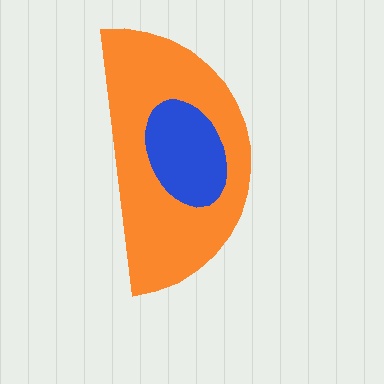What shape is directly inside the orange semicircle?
The blue ellipse.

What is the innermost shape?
The blue ellipse.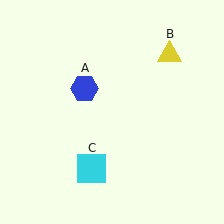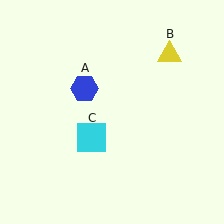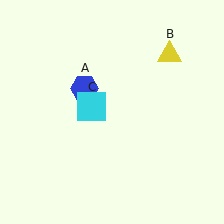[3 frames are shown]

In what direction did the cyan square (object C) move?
The cyan square (object C) moved up.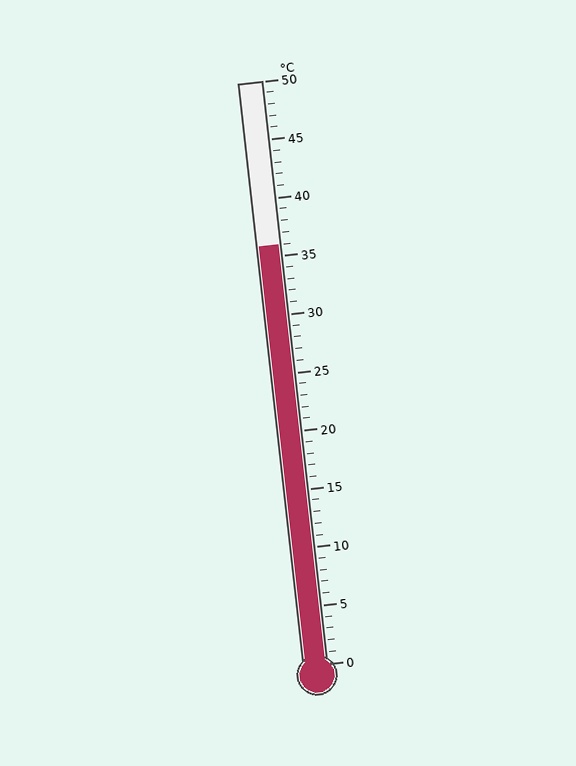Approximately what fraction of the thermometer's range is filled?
The thermometer is filled to approximately 70% of its range.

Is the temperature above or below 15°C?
The temperature is above 15°C.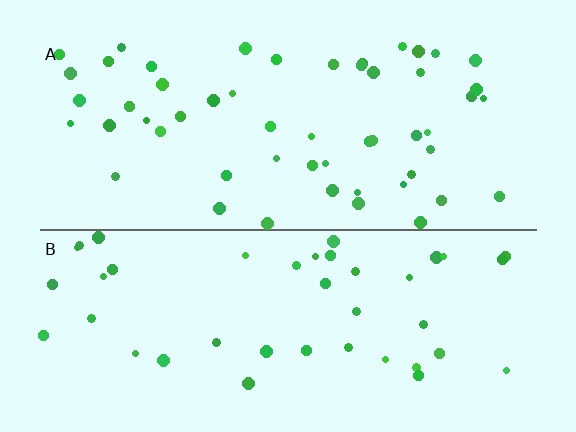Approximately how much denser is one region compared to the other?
Approximately 1.3× — region A over region B.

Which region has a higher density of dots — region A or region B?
A (the top).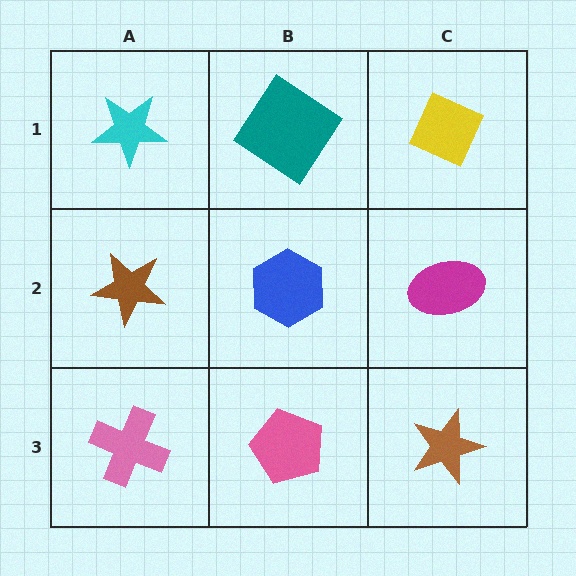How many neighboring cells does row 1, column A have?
2.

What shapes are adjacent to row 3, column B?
A blue hexagon (row 2, column B), a pink cross (row 3, column A), a brown star (row 3, column C).